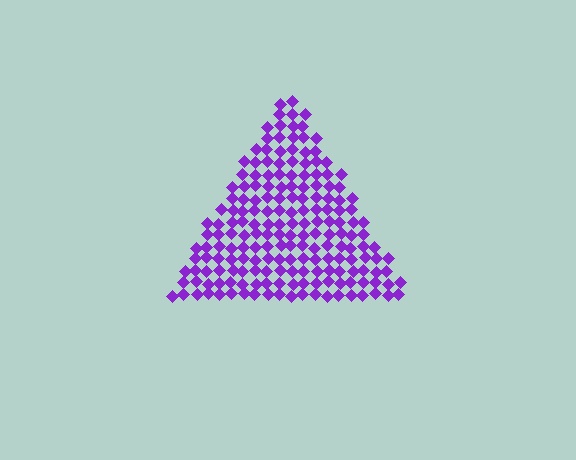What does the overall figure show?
The overall figure shows a triangle.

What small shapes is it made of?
It is made of small diamonds.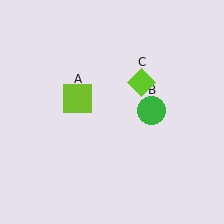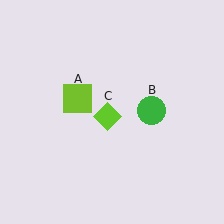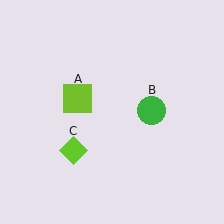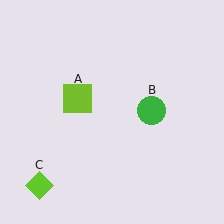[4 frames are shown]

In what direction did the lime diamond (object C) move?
The lime diamond (object C) moved down and to the left.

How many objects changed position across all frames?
1 object changed position: lime diamond (object C).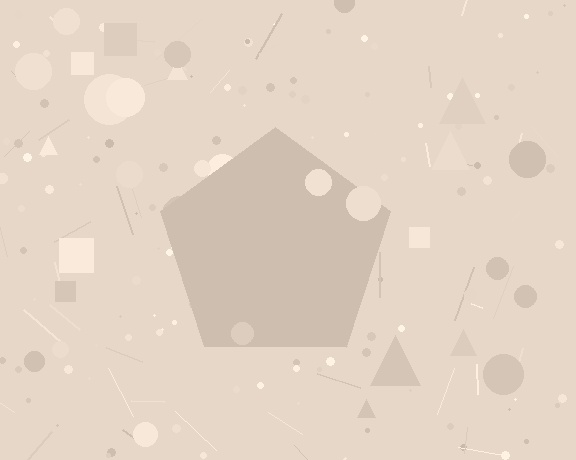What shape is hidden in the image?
A pentagon is hidden in the image.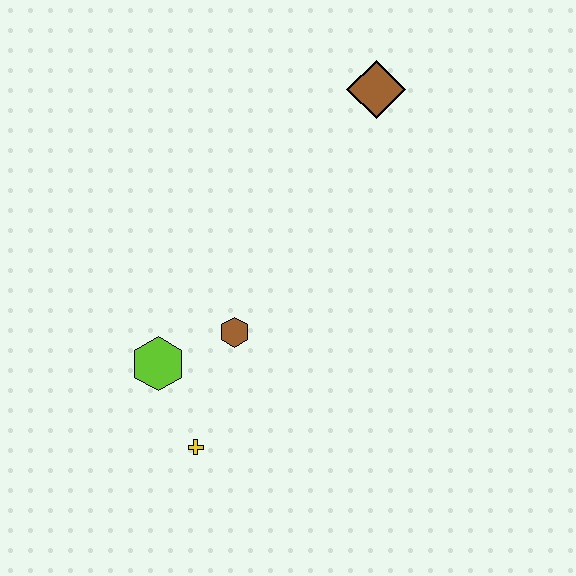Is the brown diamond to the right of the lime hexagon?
Yes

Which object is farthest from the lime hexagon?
The brown diamond is farthest from the lime hexagon.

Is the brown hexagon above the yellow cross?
Yes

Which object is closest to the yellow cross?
The lime hexagon is closest to the yellow cross.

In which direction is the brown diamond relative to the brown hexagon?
The brown diamond is above the brown hexagon.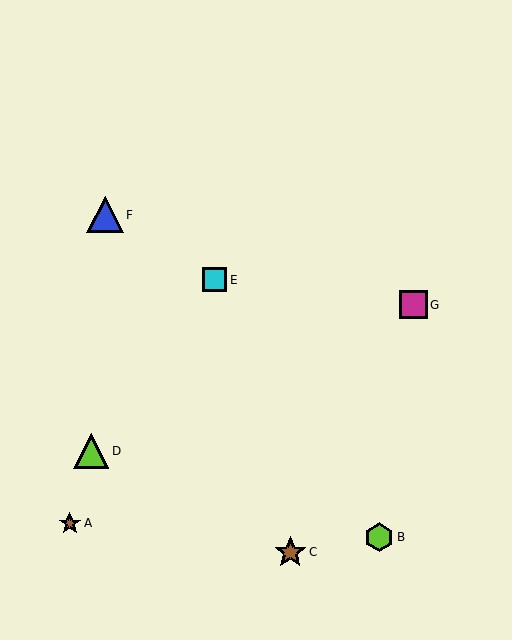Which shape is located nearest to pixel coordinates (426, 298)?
The magenta square (labeled G) at (414, 305) is nearest to that location.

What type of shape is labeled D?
Shape D is a lime triangle.